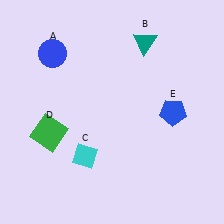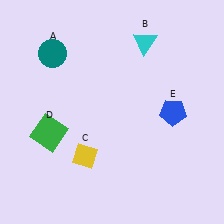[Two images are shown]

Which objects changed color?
A changed from blue to teal. B changed from teal to cyan. C changed from cyan to yellow.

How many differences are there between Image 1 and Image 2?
There are 3 differences between the two images.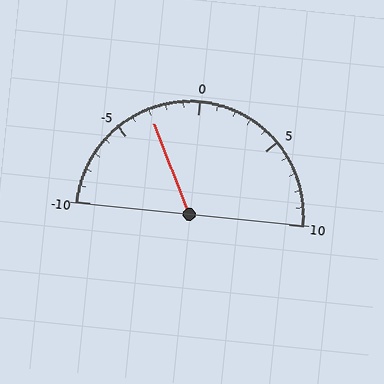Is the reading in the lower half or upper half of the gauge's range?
The reading is in the lower half of the range (-10 to 10).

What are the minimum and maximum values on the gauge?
The gauge ranges from -10 to 10.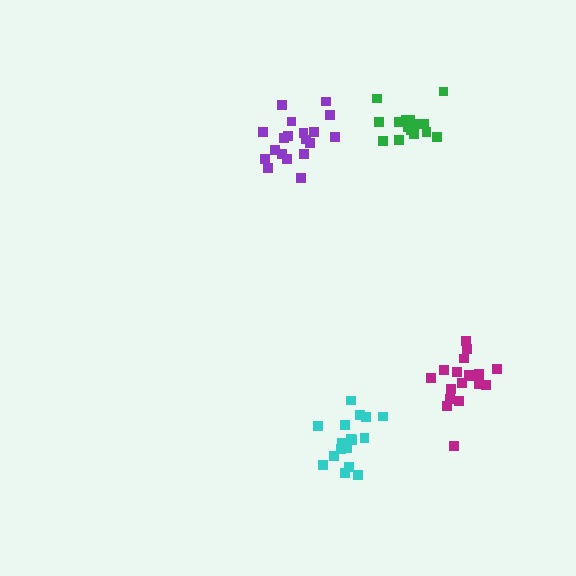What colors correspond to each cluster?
The clusters are colored: magenta, cyan, purple, green.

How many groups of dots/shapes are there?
There are 4 groups.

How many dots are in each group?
Group 1: 18 dots, Group 2: 17 dots, Group 3: 19 dots, Group 4: 15 dots (69 total).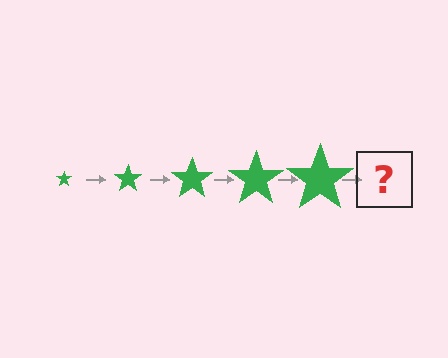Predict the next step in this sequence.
The next step is a green star, larger than the previous one.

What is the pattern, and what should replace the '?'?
The pattern is that the star gets progressively larger each step. The '?' should be a green star, larger than the previous one.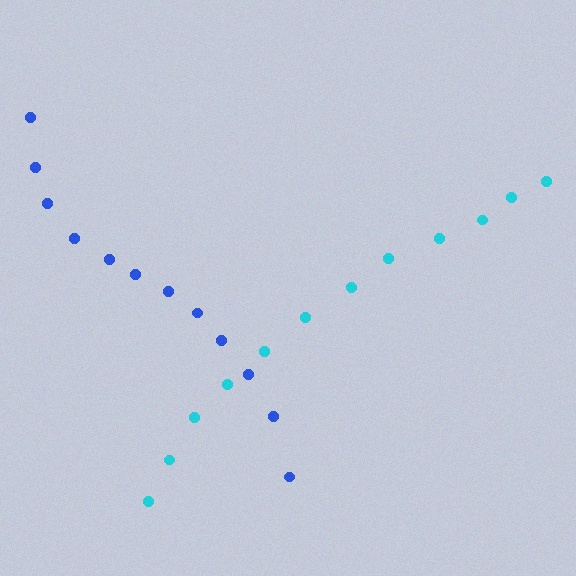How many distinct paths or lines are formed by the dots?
There are 2 distinct paths.